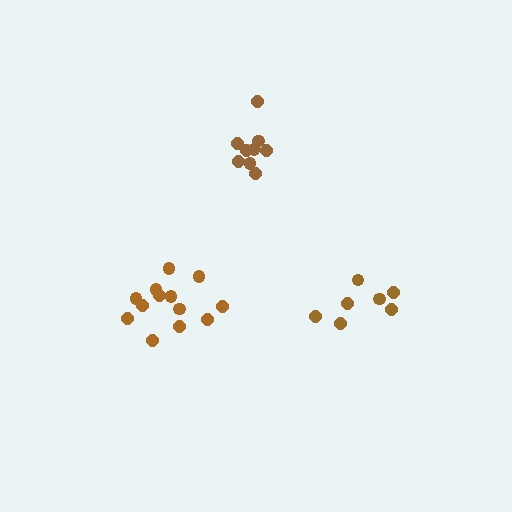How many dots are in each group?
Group 1: 9 dots, Group 2: 7 dots, Group 3: 13 dots (29 total).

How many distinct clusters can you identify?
There are 3 distinct clusters.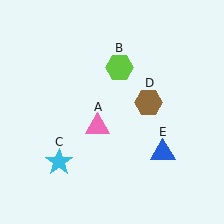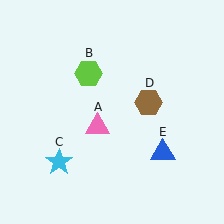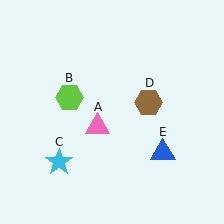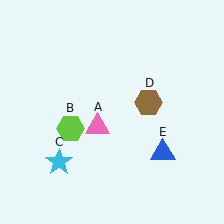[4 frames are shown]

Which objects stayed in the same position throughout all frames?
Pink triangle (object A) and cyan star (object C) and brown hexagon (object D) and blue triangle (object E) remained stationary.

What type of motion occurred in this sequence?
The lime hexagon (object B) rotated counterclockwise around the center of the scene.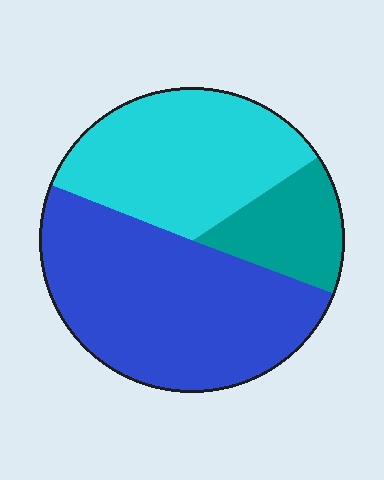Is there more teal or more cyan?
Cyan.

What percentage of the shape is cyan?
Cyan takes up between a third and a half of the shape.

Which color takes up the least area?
Teal, at roughly 15%.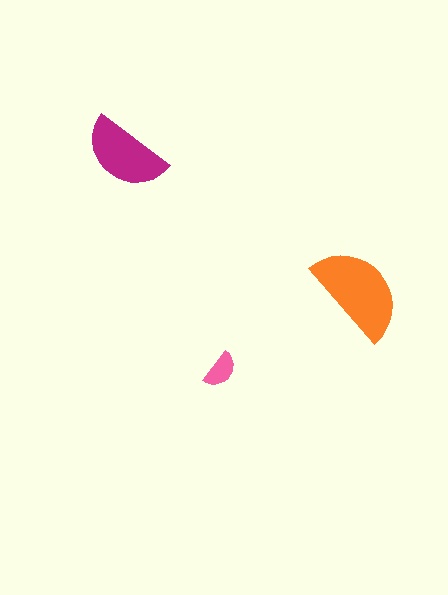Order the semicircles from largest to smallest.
the orange one, the magenta one, the pink one.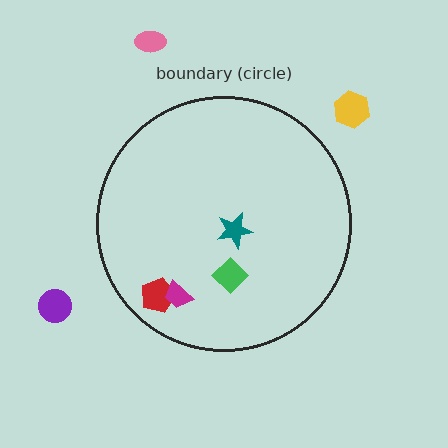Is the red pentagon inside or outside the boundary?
Inside.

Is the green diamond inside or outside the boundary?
Inside.